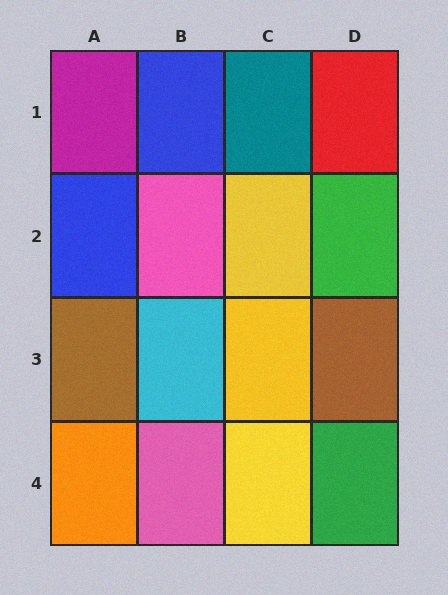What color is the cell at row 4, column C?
Yellow.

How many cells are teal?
1 cell is teal.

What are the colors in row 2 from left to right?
Blue, pink, yellow, green.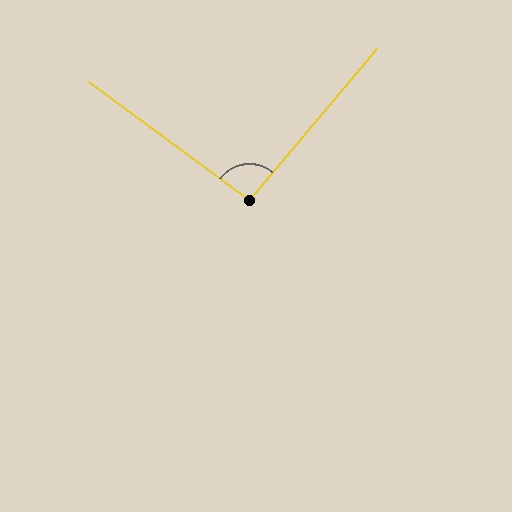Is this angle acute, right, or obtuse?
It is approximately a right angle.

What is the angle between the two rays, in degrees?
Approximately 94 degrees.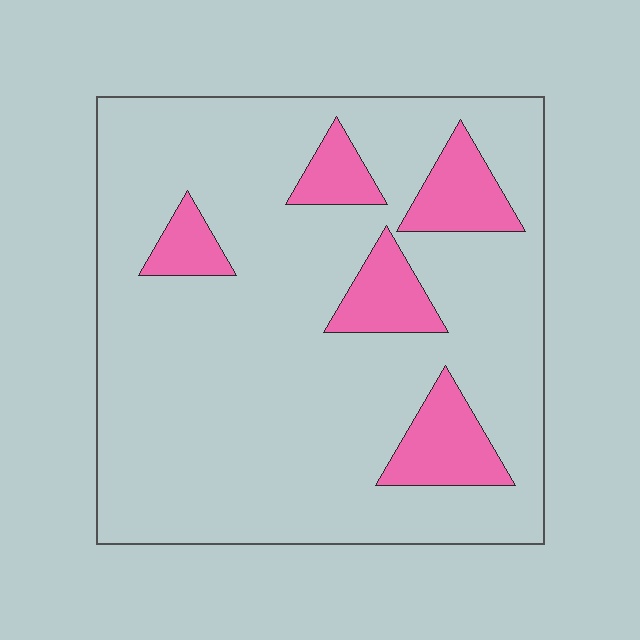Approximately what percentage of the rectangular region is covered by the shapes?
Approximately 15%.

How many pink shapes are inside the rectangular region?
5.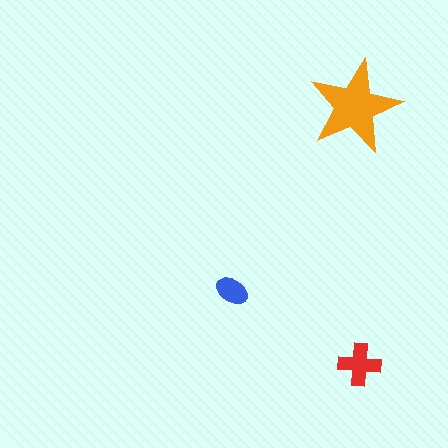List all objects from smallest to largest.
The blue ellipse, the red cross, the orange star.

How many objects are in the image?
There are 3 objects in the image.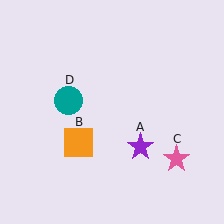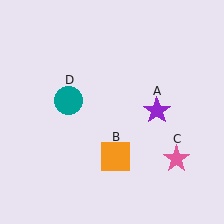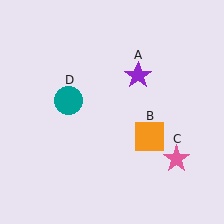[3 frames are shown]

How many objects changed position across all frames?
2 objects changed position: purple star (object A), orange square (object B).